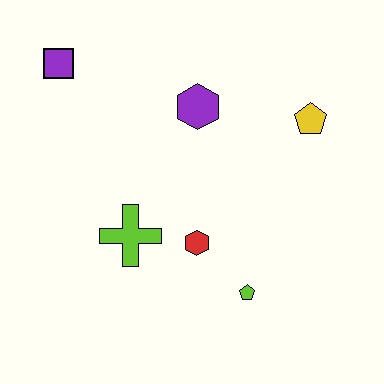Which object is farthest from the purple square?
The lime pentagon is farthest from the purple square.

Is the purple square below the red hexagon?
No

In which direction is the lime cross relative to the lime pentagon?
The lime cross is to the left of the lime pentagon.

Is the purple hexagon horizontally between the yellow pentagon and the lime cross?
Yes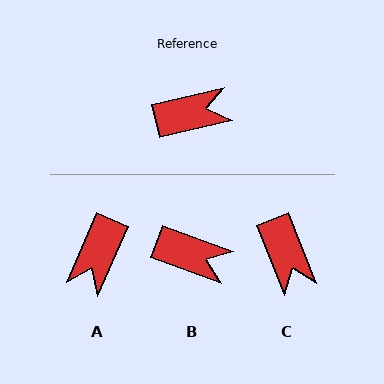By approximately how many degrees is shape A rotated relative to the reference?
Approximately 127 degrees clockwise.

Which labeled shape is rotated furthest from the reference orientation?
A, about 127 degrees away.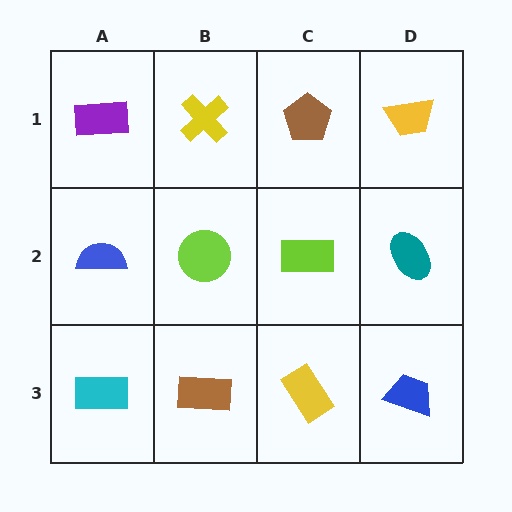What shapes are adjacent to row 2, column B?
A yellow cross (row 1, column B), a brown rectangle (row 3, column B), a blue semicircle (row 2, column A), a lime rectangle (row 2, column C).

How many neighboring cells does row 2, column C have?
4.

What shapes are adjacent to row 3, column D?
A teal ellipse (row 2, column D), a yellow rectangle (row 3, column C).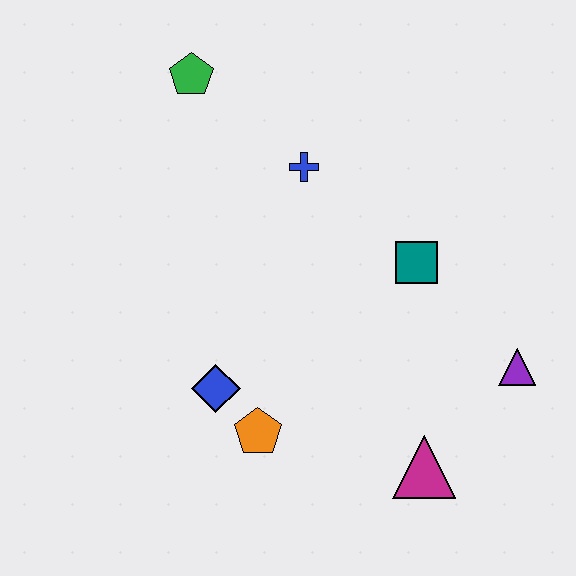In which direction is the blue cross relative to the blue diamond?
The blue cross is above the blue diamond.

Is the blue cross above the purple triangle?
Yes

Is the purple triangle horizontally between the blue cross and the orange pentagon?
No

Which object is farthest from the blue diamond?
The green pentagon is farthest from the blue diamond.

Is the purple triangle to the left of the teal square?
No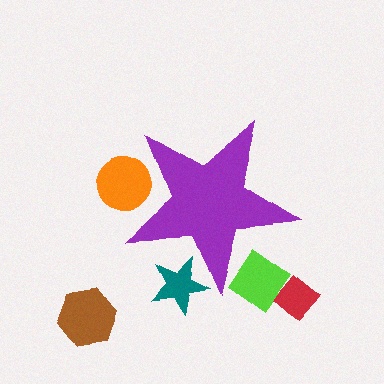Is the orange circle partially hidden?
Yes, the orange circle is partially hidden behind the purple star.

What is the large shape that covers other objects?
A purple star.